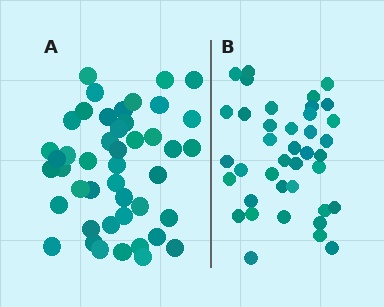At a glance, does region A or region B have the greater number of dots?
Region A (the left region) has more dots.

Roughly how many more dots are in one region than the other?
Region A has about 6 more dots than region B.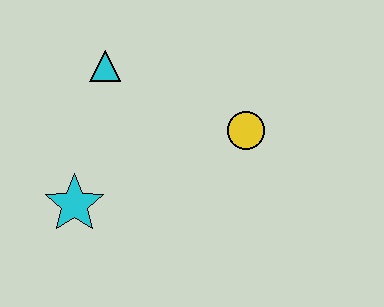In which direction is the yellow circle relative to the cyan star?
The yellow circle is to the right of the cyan star.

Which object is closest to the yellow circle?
The cyan triangle is closest to the yellow circle.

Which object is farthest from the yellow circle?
The cyan star is farthest from the yellow circle.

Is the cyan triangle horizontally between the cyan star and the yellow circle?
Yes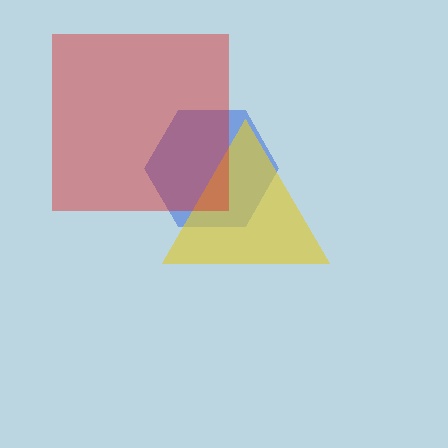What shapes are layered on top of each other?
The layered shapes are: a blue hexagon, a yellow triangle, a red square.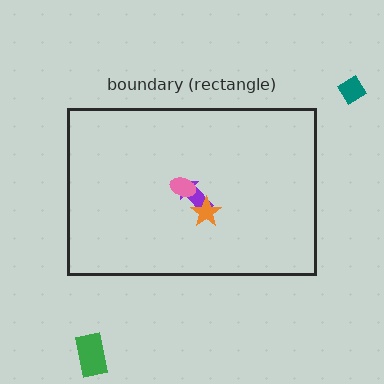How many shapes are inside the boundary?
3 inside, 2 outside.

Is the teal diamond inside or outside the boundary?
Outside.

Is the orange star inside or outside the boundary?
Inside.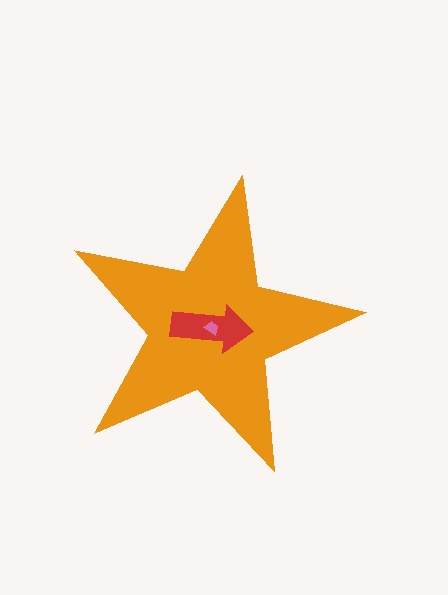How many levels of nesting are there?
3.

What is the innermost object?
The pink trapezoid.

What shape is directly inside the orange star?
The red arrow.